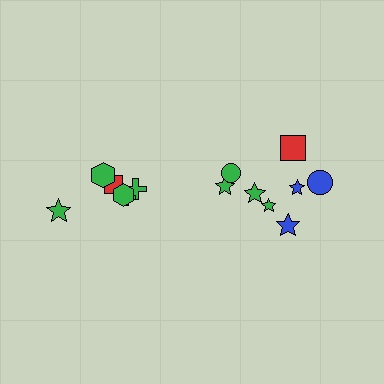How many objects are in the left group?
There are 6 objects.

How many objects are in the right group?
There are 8 objects.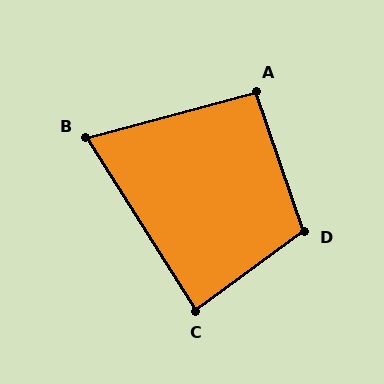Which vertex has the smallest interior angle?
B, at approximately 73 degrees.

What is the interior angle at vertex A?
Approximately 94 degrees (approximately right).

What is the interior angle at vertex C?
Approximately 86 degrees (approximately right).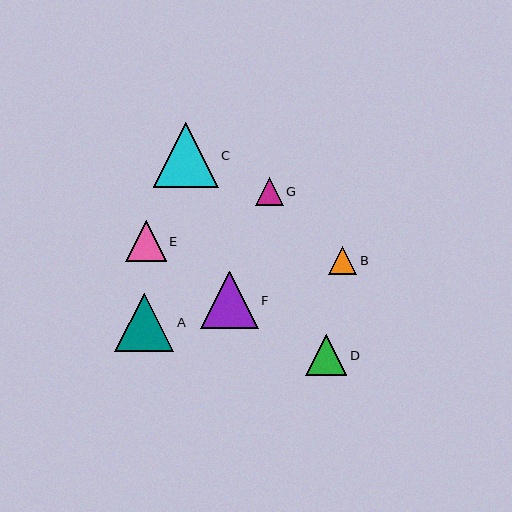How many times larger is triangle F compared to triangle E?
Triangle F is approximately 1.4 times the size of triangle E.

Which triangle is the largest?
Triangle C is the largest with a size of approximately 65 pixels.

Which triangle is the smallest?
Triangle G is the smallest with a size of approximately 28 pixels.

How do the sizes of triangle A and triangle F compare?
Triangle A and triangle F are approximately the same size.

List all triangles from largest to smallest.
From largest to smallest: C, A, F, D, E, B, G.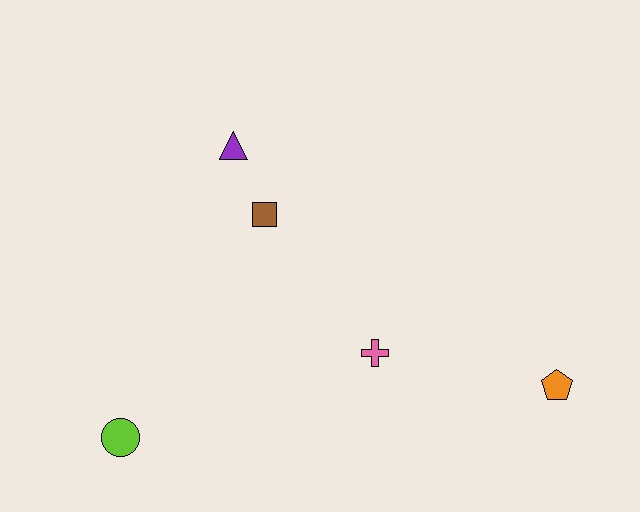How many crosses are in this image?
There is 1 cross.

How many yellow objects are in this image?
There are no yellow objects.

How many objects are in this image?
There are 5 objects.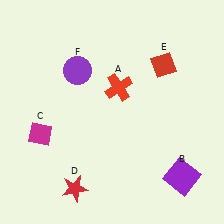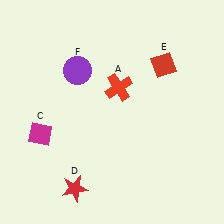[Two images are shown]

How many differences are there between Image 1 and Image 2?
There is 1 difference between the two images.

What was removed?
The purple square (B) was removed in Image 2.